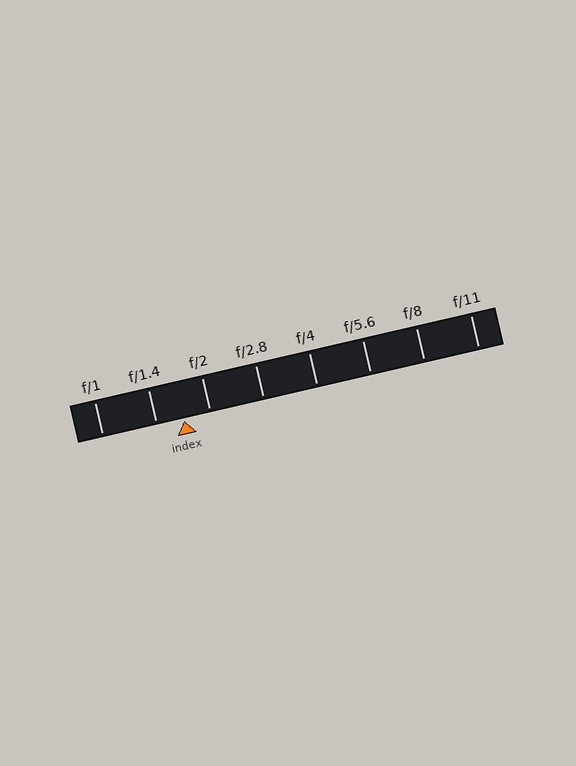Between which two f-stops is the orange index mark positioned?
The index mark is between f/1.4 and f/2.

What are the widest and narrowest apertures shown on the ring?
The widest aperture shown is f/1 and the narrowest is f/11.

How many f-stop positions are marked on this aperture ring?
There are 8 f-stop positions marked.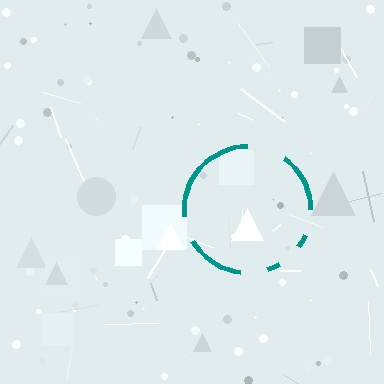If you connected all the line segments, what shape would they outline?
They would outline a circle.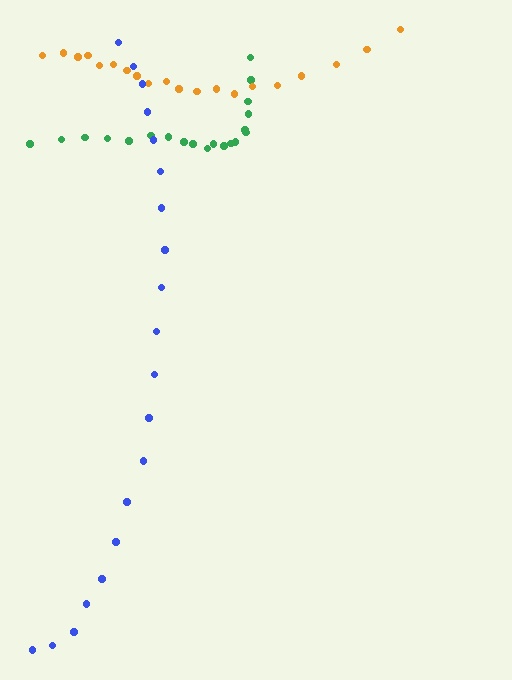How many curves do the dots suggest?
There are 3 distinct paths.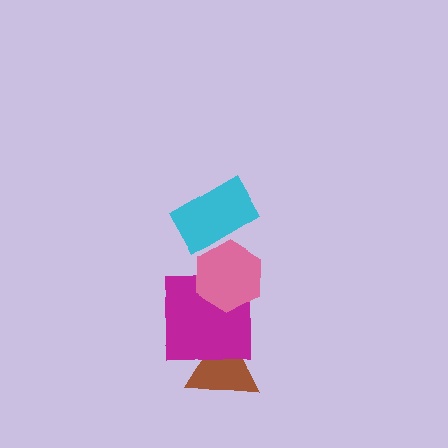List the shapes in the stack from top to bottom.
From top to bottom: the cyan rectangle, the pink hexagon, the magenta square, the brown triangle.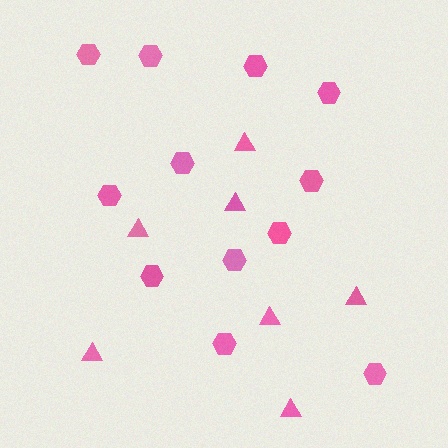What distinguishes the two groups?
There are 2 groups: one group of triangles (7) and one group of hexagons (12).